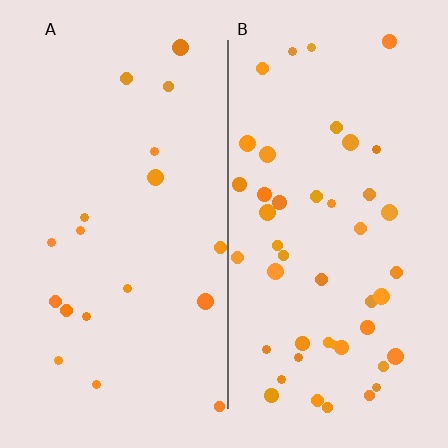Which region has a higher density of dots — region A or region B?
B (the right).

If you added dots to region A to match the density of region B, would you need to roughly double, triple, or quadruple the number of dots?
Approximately double.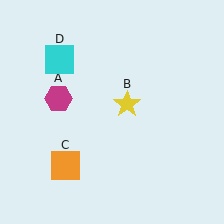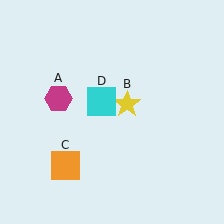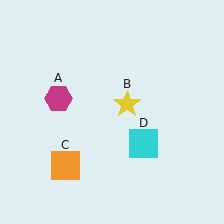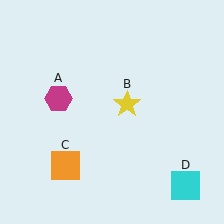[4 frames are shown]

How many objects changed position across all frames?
1 object changed position: cyan square (object D).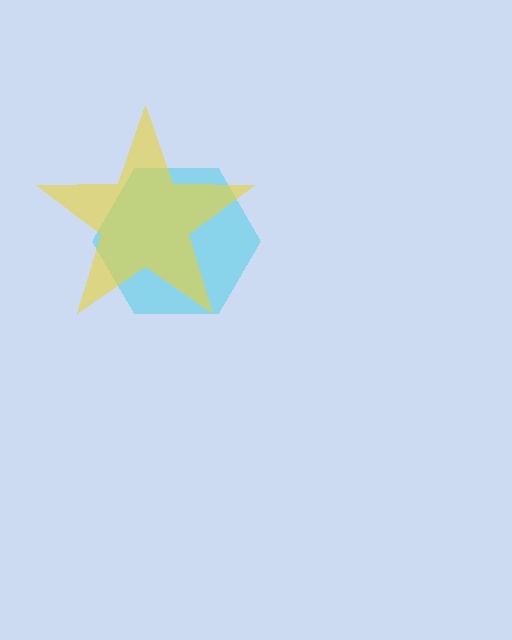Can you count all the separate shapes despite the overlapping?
Yes, there are 2 separate shapes.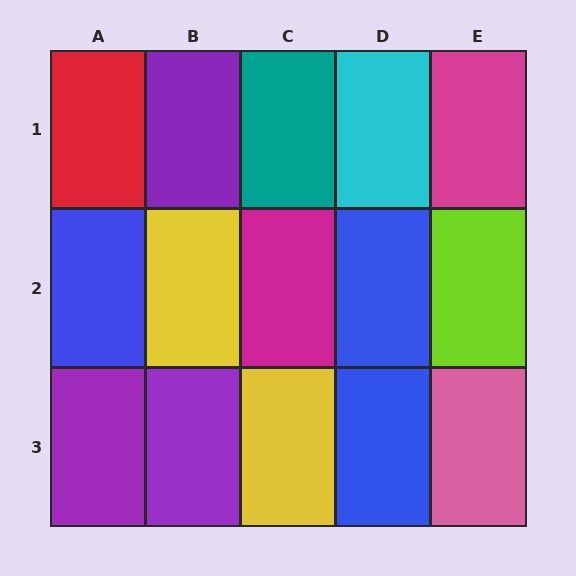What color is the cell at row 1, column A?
Red.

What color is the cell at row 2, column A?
Blue.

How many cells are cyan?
1 cell is cyan.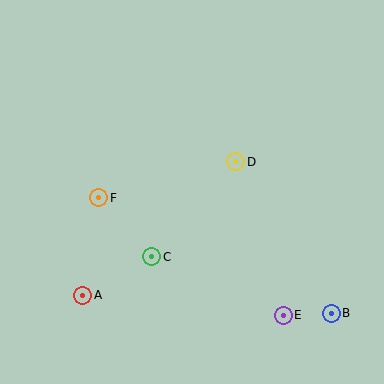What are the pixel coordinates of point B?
Point B is at (331, 313).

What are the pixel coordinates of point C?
Point C is at (152, 257).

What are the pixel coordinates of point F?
Point F is at (99, 198).